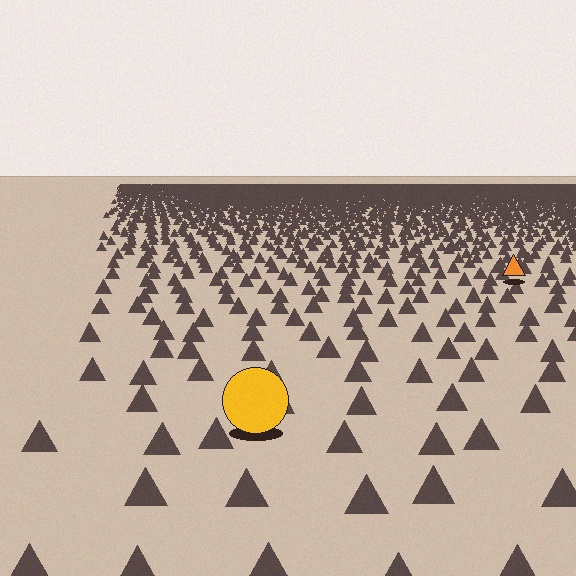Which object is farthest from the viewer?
The orange triangle is farthest from the viewer. It appears smaller and the ground texture around it is denser.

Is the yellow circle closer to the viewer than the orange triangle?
Yes. The yellow circle is closer — you can tell from the texture gradient: the ground texture is coarser near it.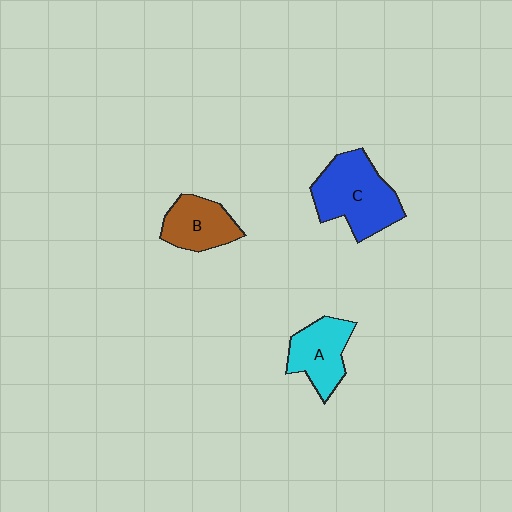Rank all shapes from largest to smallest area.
From largest to smallest: C (blue), A (cyan), B (brown).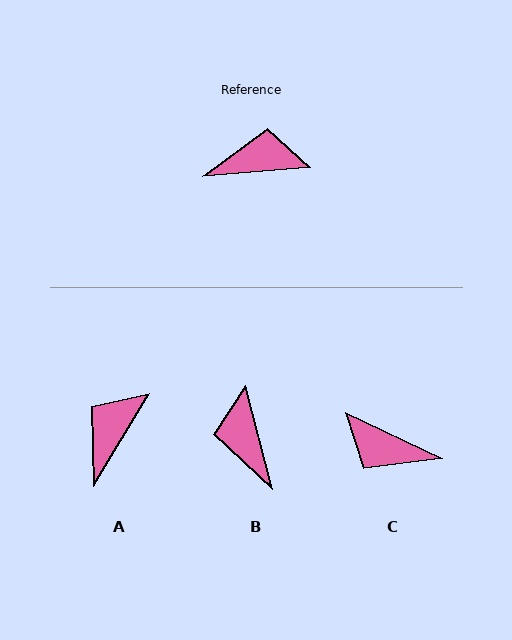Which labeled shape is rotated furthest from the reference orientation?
C, about 150 degrees away.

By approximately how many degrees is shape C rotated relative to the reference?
Approximately 150 degrees counter-clockwise.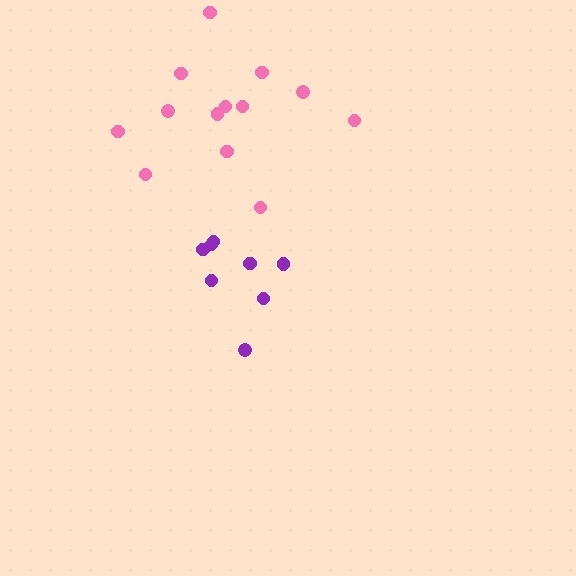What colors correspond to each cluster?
The clusters are colored: purple, pink.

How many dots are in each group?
Group 1: 8 dots, Group 2: 13 dots (21 total).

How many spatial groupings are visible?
There are 2 spatial groupings.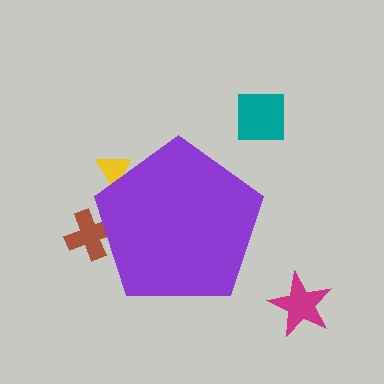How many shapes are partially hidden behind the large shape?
2 shapes are partially hidden.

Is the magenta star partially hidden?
No, the magenta star is fully visible.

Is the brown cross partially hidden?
Yes, the brown cross is partially hidden behind the purple pentagon.